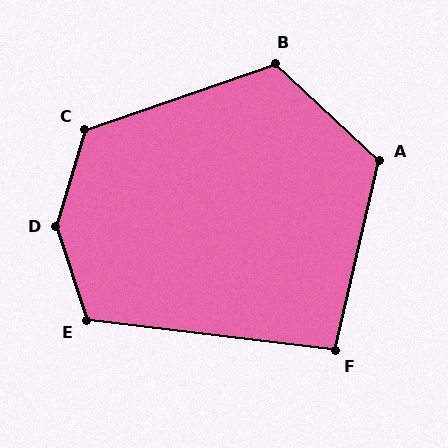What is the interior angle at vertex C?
Approximately 126 degrees (obtuse).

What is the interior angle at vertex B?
Approximately 118 degrees (obtuse).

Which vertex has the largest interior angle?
D, at approximately 145 degrees.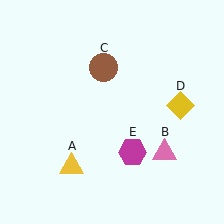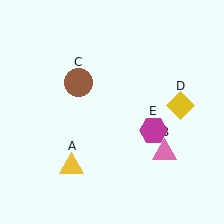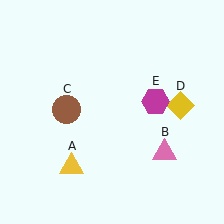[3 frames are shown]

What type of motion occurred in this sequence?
The brown circle (object C), magenta hexagon (object E) rotated counterclockwise around the center of the scene.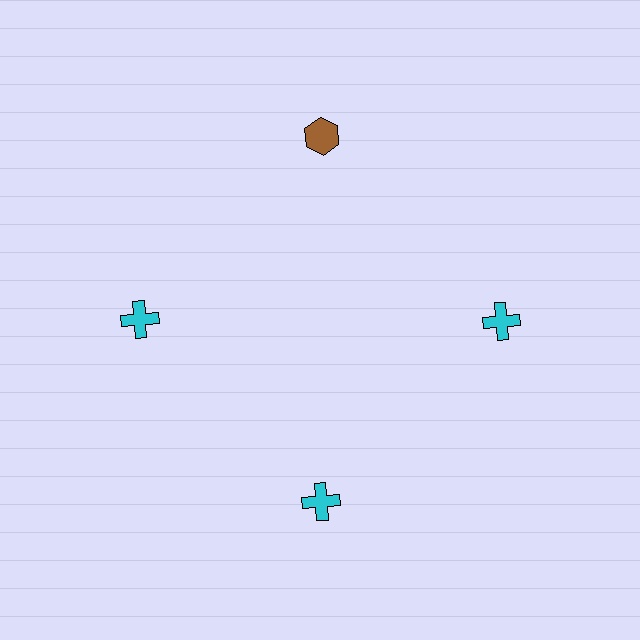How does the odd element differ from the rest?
It differs in both color (brown instead of cyan) and shape (hexagon instead of cross).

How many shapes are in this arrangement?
There are 4 shapes arranged in a ring pattern.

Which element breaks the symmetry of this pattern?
The brown hexagon at roughly the 12 o'clock position breaks the symmetry. All other shapes are cyan crosses.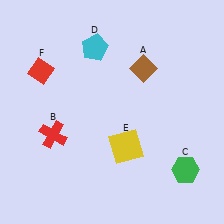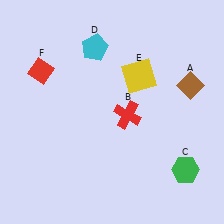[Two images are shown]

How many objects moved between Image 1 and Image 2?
3 objects moved between the two images.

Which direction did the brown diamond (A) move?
The brown diamond (A) moved right.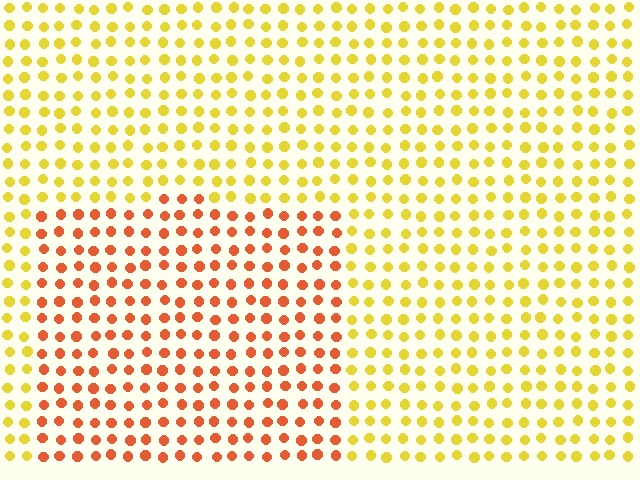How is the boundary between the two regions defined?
The boundary is defined purely by a slight shift in hue (about 42 degrees). Spacing, size, and orientation are identical on both sides.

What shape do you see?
I see a rectangle.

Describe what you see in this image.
The image is filled with small yellow elements in a uniform arrangement. A rectangle-shaped region is visible where the elements are tinted to a slightly different hue, forming a subtle color boundary.